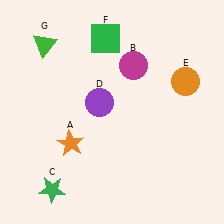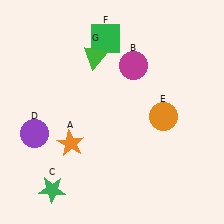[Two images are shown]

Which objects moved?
The objects that moved are: the purple circle (D), the orange circle (E), the green triangle (G).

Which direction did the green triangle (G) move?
The green triangle (G) moved right.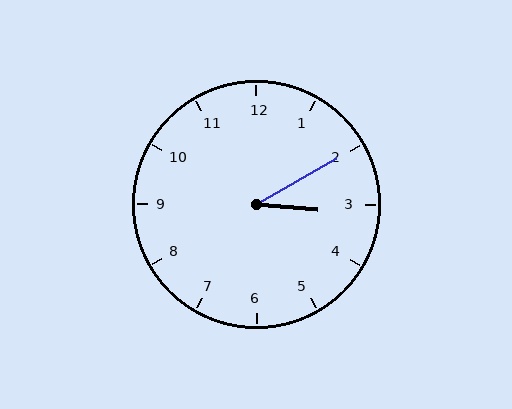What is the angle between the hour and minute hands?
Approximately 35 degrees.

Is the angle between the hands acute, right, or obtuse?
It is acute.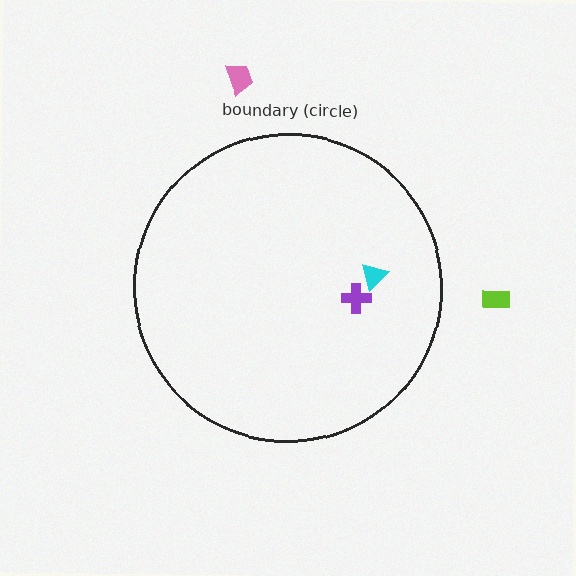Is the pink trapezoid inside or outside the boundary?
Outside.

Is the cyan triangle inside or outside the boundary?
Inside.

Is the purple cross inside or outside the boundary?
Inside.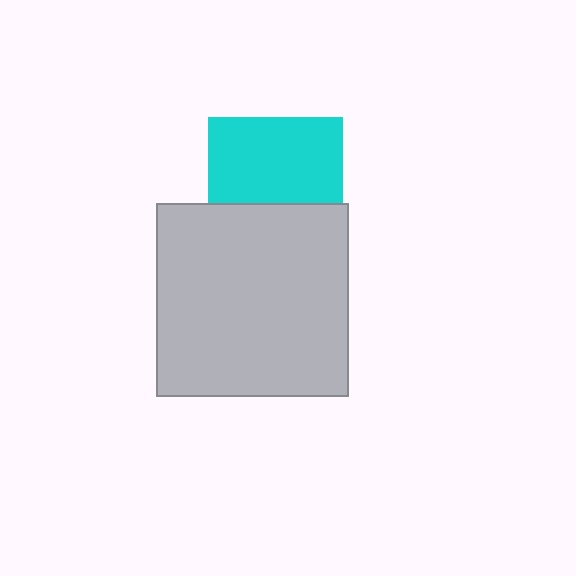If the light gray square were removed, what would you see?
You would see the complete cyan square.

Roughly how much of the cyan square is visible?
About half of it is visible (roughly 64%).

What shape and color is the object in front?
The object in front is a light gray square.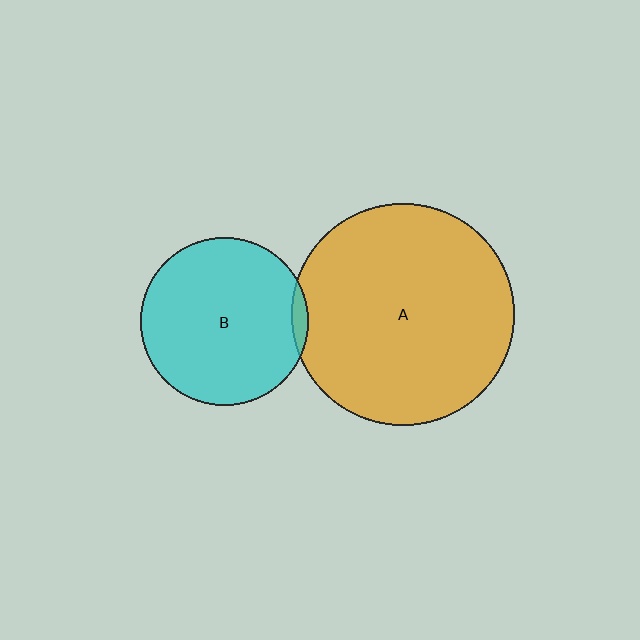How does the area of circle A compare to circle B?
Approximately 1.8 times.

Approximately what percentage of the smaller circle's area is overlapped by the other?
Approximately 5%.